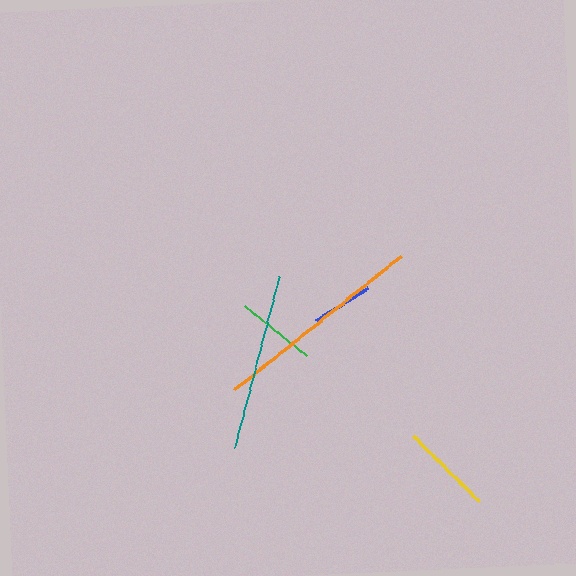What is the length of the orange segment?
The orange segment is approximately 214 pixels long.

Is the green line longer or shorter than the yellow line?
The yellow line is longer than the green line.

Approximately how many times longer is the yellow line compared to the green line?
The yellow line is approximately 1.2 times the length of the green line.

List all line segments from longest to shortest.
From longest to shortest: orange, teal, yellow, green, blue.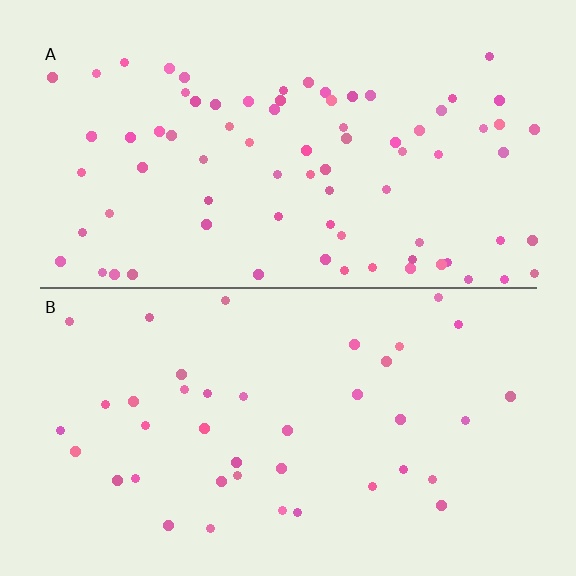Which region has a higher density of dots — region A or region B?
A (the top).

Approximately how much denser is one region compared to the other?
Approximately 2.0× — region A over region B.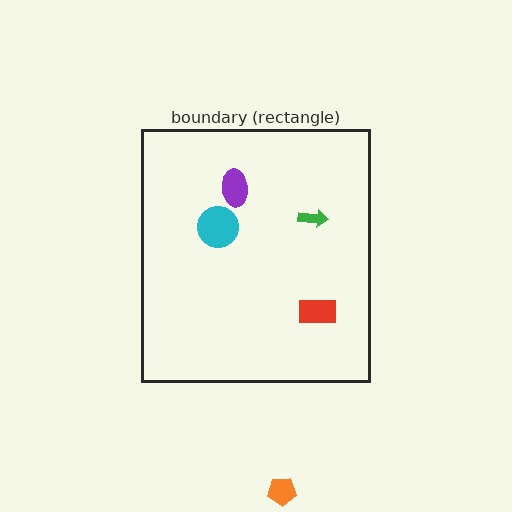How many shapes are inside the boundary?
4 inside, 1 outside.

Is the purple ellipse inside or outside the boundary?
Inside.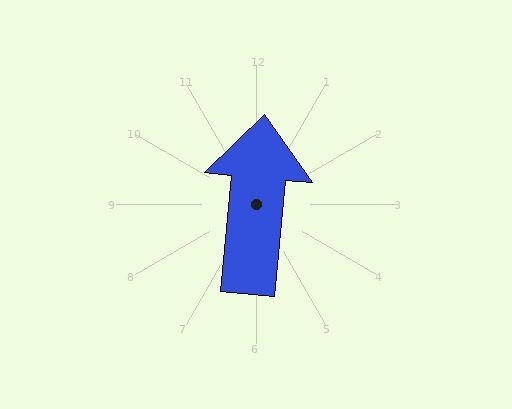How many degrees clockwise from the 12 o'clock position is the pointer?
Approximately 5 degrees.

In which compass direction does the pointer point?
North.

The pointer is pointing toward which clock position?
Roughly 12 o'clock.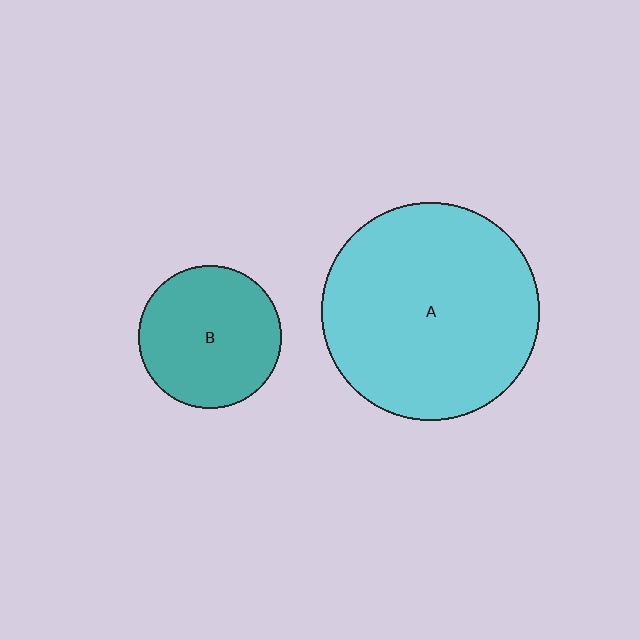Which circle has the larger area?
Circle A (cyan).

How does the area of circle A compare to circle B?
Approximately 2.3 times.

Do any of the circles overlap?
No, none of the circles overlap.